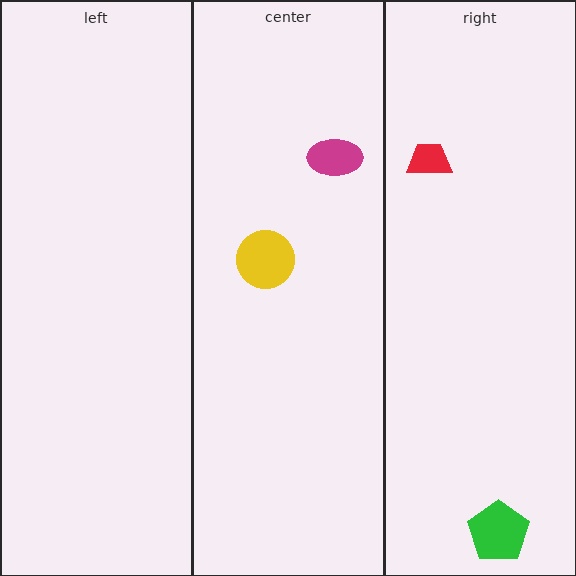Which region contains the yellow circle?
The center region.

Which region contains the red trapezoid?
The right region.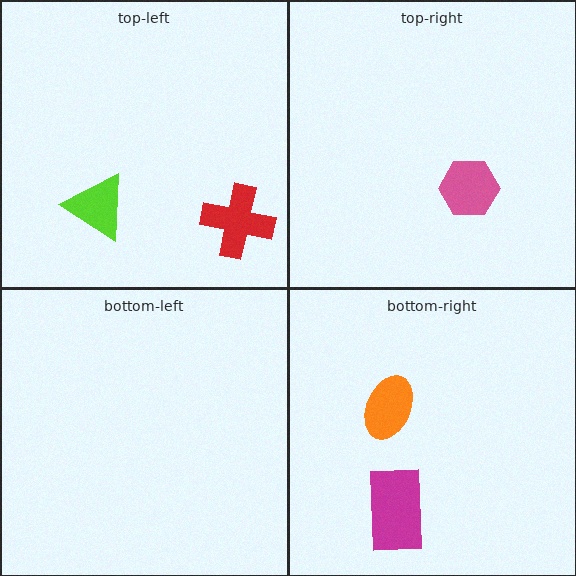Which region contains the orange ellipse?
The bottom-right region.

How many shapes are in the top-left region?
2.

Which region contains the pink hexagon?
The top-right region.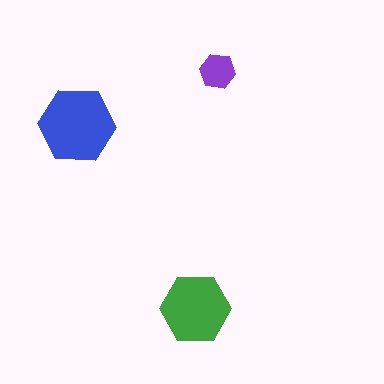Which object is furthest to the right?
The purple hexagon is rightmost.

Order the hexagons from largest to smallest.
the blue one, the green one, the purple one.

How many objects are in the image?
There are 3 objects in the image.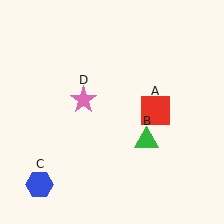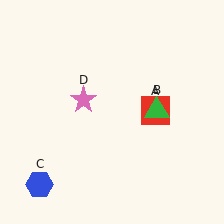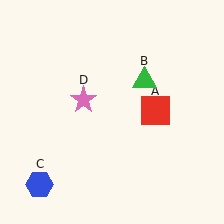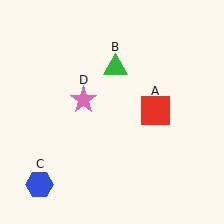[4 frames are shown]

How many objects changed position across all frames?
1 object changed position: green triangle (object B).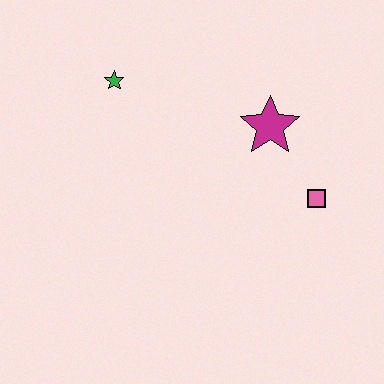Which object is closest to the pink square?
The magenta star is closest to the pink square.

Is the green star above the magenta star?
Yes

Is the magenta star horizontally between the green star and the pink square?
Yes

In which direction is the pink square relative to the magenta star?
The pink square is below the magenta star.